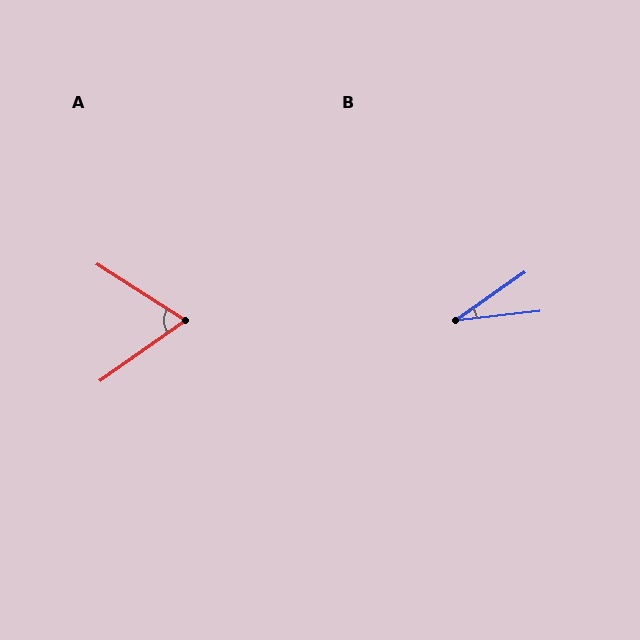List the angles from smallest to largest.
B (29°), A (68°).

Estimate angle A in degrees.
Approximately 68 degrees.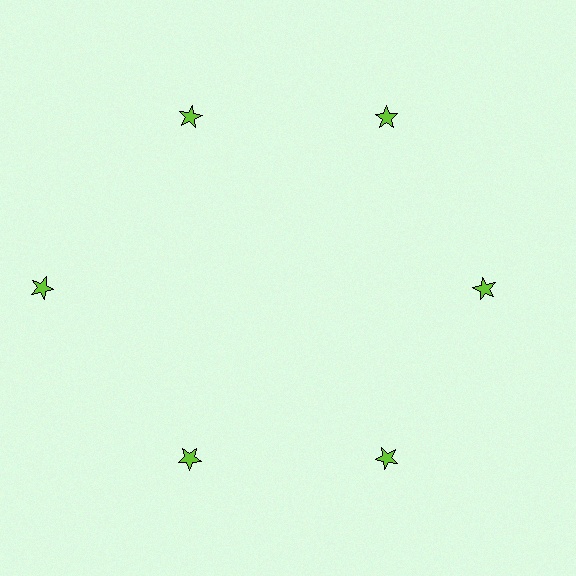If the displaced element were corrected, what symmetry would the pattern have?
It would have 6-fold rotational symmetry — the pattern would map onto itself every 60 degrees.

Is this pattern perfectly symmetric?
No. The 6 lime stars are arranged in a ring, but one element near the 9 o'clock position is pushed outward from the center, breaking the 6-fold rotational symmetry.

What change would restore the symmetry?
The symmetry would be restored by moving it inward, back onto the ring so that all 6 stars sit at equal angles and equal distance from the center.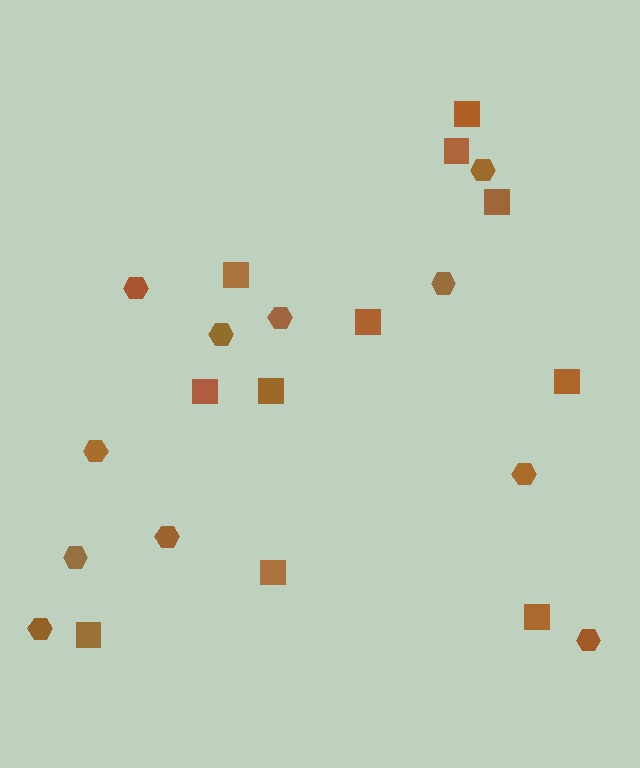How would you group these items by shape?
There are 2 groups: one group of hexagons (11) and one group of squares (11).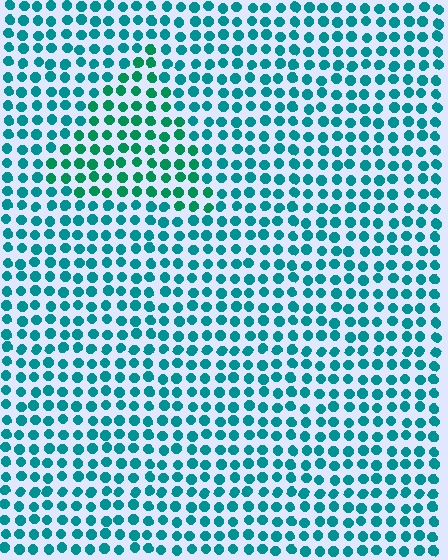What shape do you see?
I see a triangle.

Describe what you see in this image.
The image is filled with small teal elements in a uniform arrangement. A triangle-shaped region is visible where the elements are tinted to a slightly different hue, forming a subtle color boundary.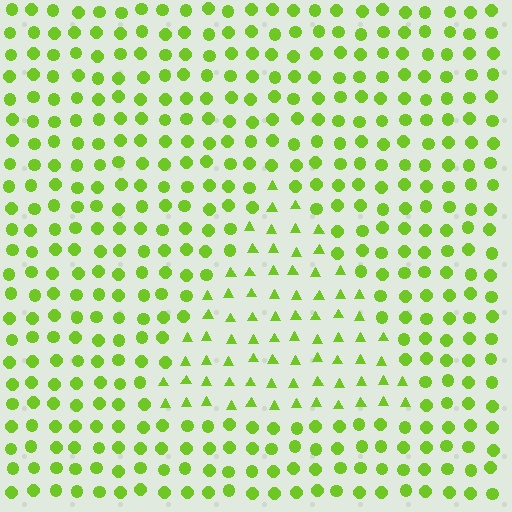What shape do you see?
I see a triangle.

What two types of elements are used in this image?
The image uses triangles inside the triangle region and circles outside it.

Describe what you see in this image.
The image is filled with small lime elements arranged in a uniform grid. A triangle-shaped region contains triangles, while the surrounding area contains circles. The boundary is defined purely by the change in element shape.